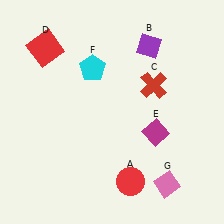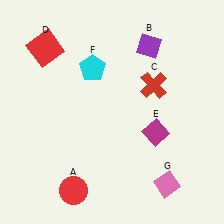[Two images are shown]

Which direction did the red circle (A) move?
The red circle (A) moved left.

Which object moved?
The red circle (A) moved left.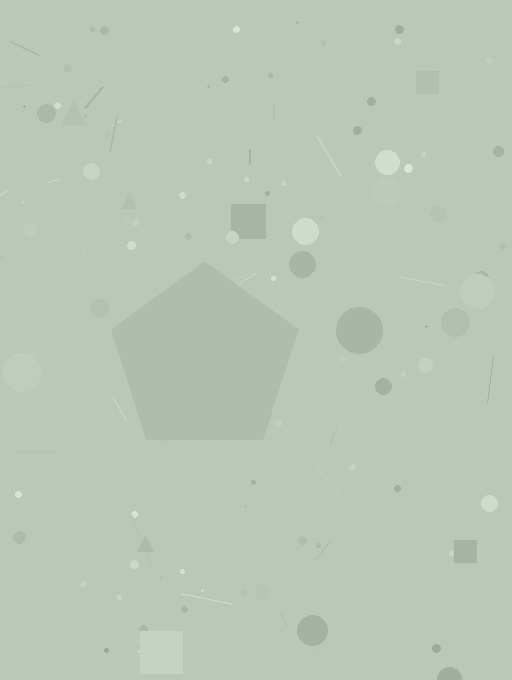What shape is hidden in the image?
A pentagon is hidden in the image.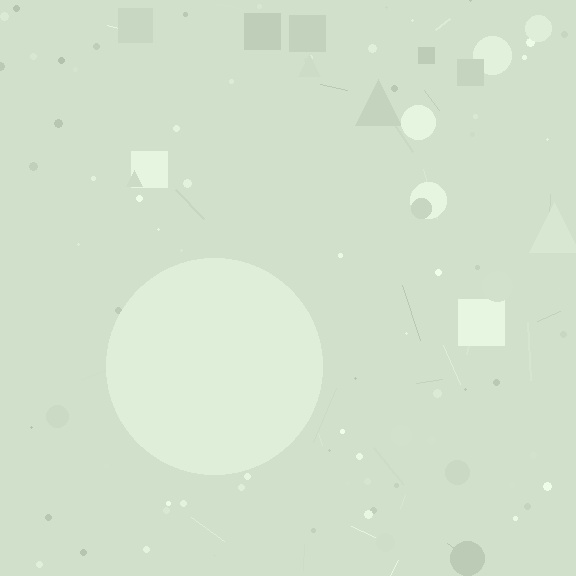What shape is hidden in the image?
A circle is hidden in the image.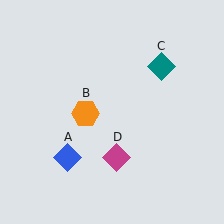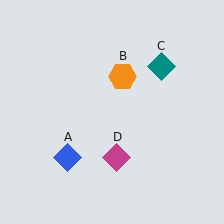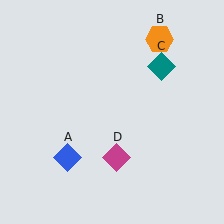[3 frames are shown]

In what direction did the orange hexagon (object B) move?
The orange hexagon (object B) moved up and to the right.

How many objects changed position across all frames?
1 object changed position: orange hexagon (object B).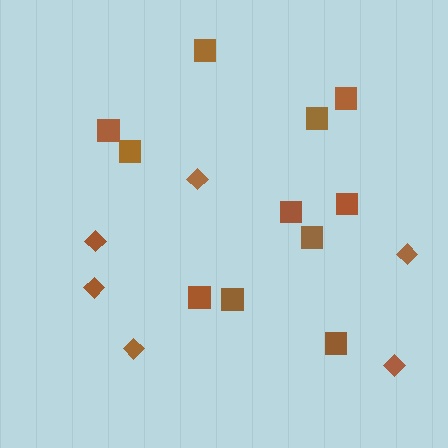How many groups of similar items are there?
There are 2 groups: one group of squares (11) and one group of diamonds (6).